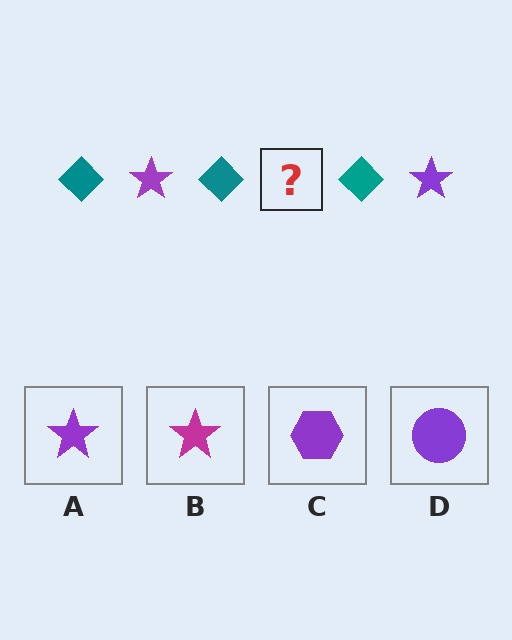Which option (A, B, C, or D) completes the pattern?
A.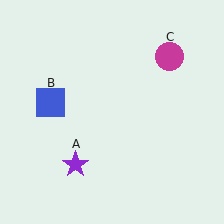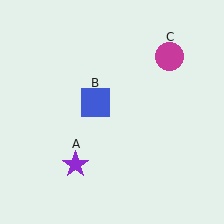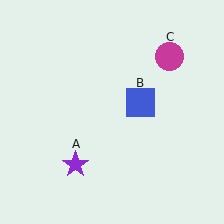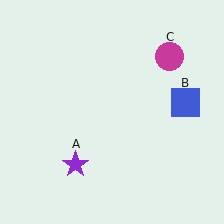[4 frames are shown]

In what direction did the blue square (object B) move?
The blue square (object B) moved right.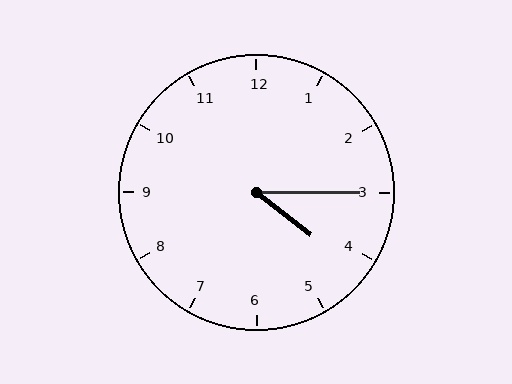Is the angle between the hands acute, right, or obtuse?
It is acute.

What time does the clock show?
4:15.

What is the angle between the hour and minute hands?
Approximately 38 degrees.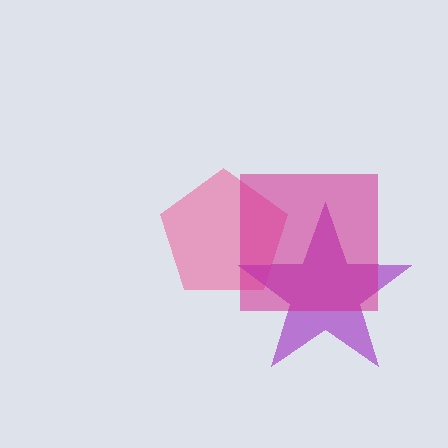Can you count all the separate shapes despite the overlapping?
Yes, there are 3 separate shapes.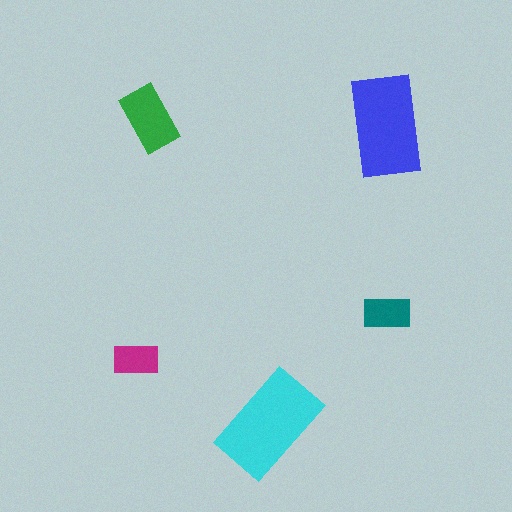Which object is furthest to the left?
The magenta rectangle is leftmost.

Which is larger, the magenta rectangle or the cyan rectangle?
The cyan one.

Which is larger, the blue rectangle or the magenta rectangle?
The blue one.